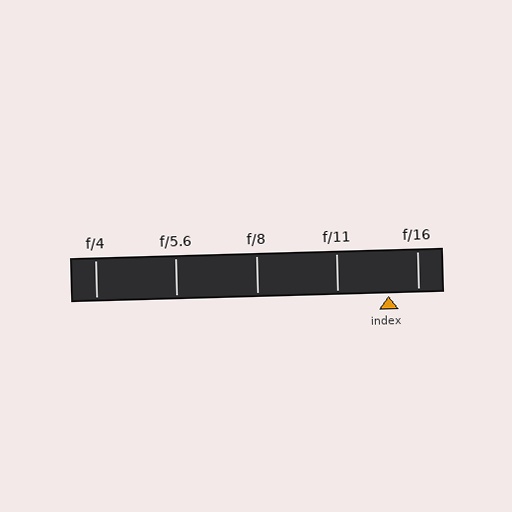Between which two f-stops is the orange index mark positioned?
The index mark is between f/11 and f/16.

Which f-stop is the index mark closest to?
The index mark is closest to f/16.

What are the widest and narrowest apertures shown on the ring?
The widest aperture shown is f/4 and the narrowest is f/16.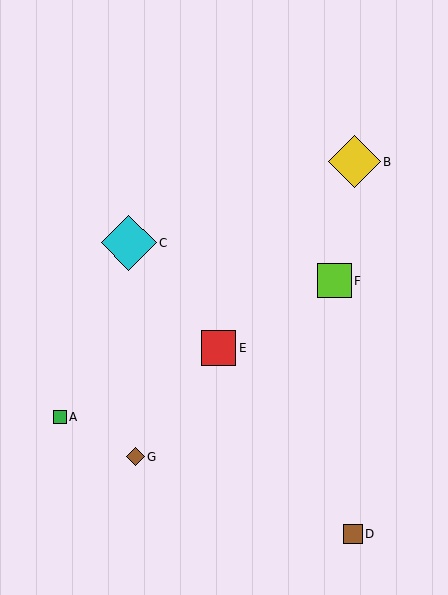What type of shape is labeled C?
Shape C is a cyan diamond.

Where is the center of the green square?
The center of the green square is at (60, 417).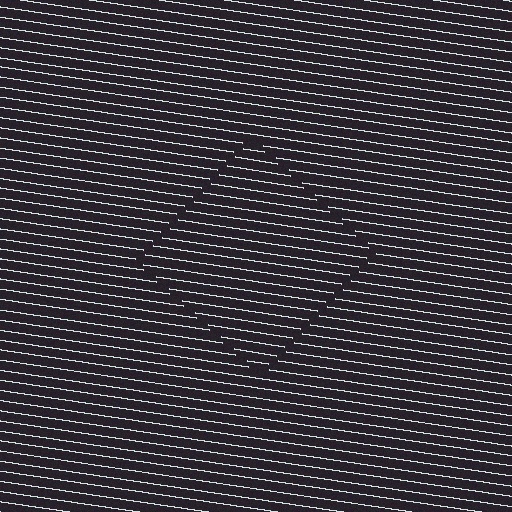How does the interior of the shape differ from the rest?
The interior of the shape contains the same grating, shifted by half a period — the contour is defined by the phase discontinuity where line-ends from the inner and outer gratings abut.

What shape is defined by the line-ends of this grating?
An illusory square. The interior of the shape contains the same grating, shifted by half a period — the contour is defined by the phase discontinuity where line-ends from the inner and outer gratings abut.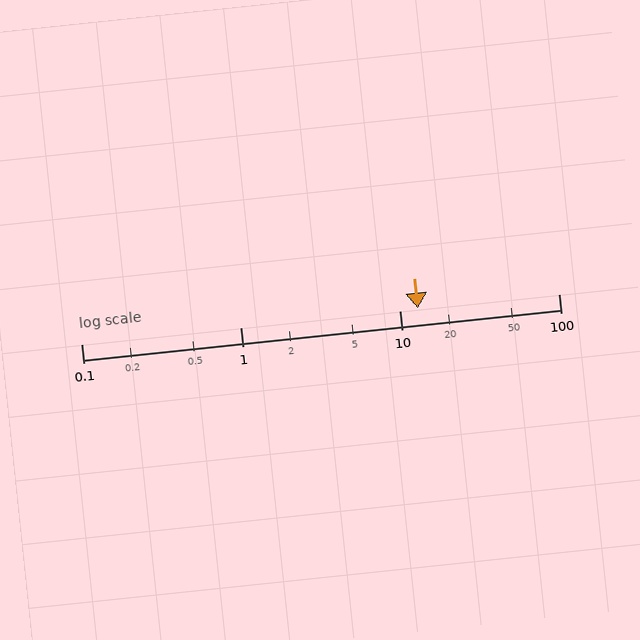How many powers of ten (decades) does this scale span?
The scale spans 3 decades, from 0.1 to 100.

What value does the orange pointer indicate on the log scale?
The pointer indicates approximately 13.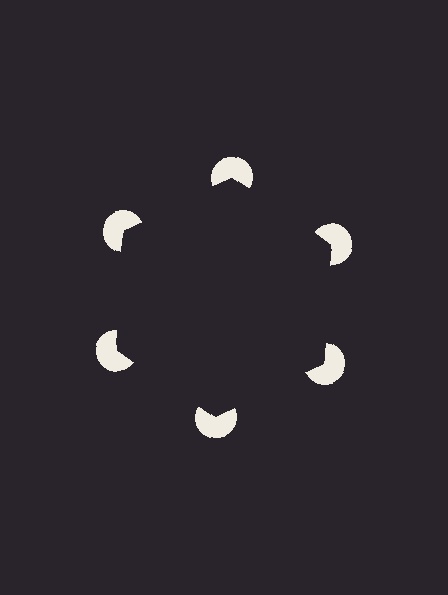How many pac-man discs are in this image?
There are 6 — one at each vertex of the illusory hexagon.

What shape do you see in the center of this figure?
An illusory hexagon — its edges are inferred from the aligned wedge cuts in the pac-man discs, not physically drawn.